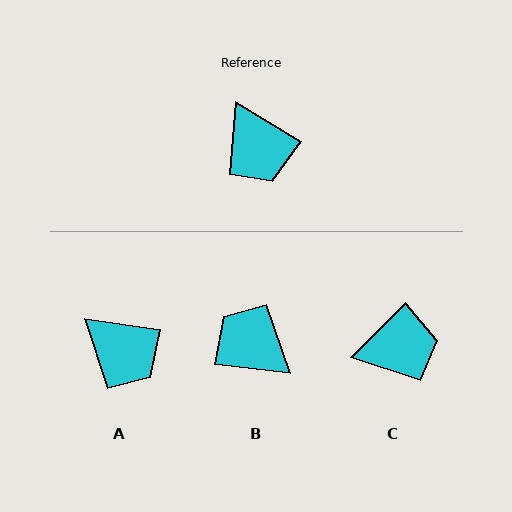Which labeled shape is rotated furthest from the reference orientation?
B, about 155 degrees away.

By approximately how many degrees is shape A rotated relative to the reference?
Approximately 23 degrees counter-clockwise.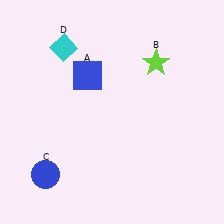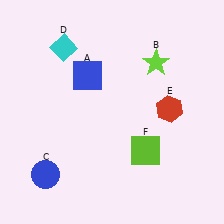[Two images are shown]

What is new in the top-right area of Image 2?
A red hexagon (E) was added in the top-right area of Image 2.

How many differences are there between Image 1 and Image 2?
There are 2 differences between the two images.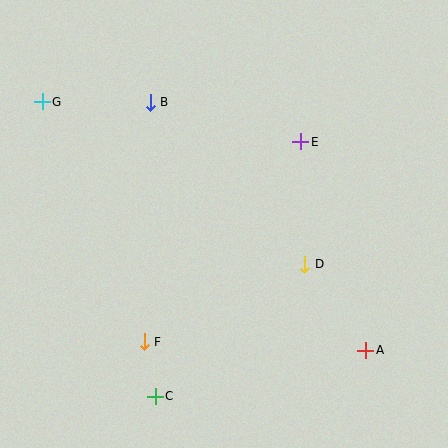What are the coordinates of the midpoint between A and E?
The midpoint between A and E is at (333, 246).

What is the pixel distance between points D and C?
The distance between D and C is 200 pixels.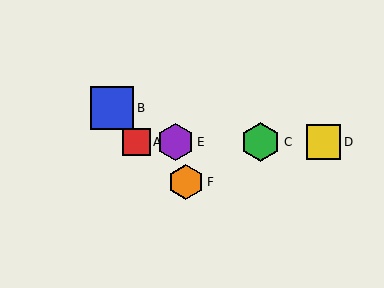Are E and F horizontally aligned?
No, E is at y≈142 and F is at y≈182.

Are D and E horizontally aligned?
Yes, both are at y≈142.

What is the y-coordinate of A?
Object A is at y≈142.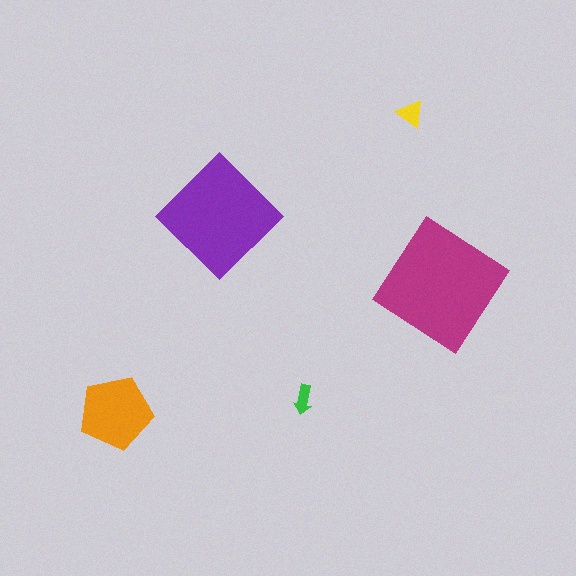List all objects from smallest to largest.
The green arrow, the yellow triangle, the orange pentagon, the purple diamond, the magenta diamond.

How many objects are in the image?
There are 5 objects in the image.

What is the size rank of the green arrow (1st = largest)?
5th.